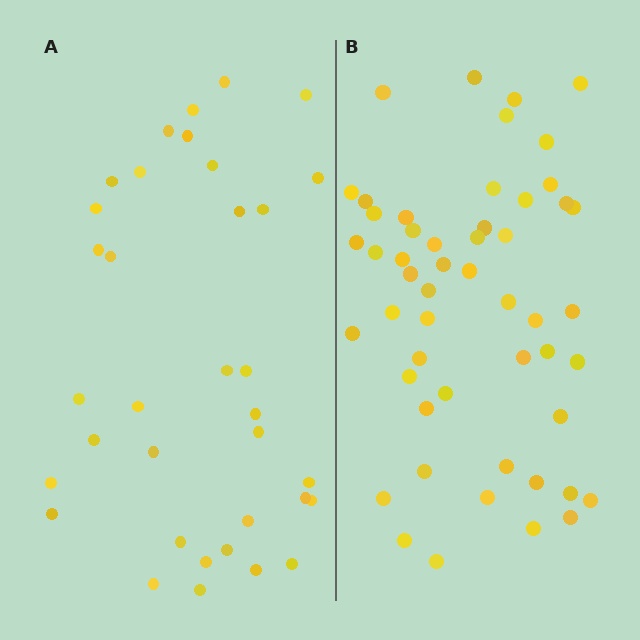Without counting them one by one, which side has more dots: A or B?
Region B (the right region) has more dots.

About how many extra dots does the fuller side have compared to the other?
Region B has approximately 15 more dots than region A.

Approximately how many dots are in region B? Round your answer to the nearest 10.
About 50 dots. (The exact count is 52, which rounds to 50.)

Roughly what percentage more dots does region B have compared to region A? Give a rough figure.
About 50% more.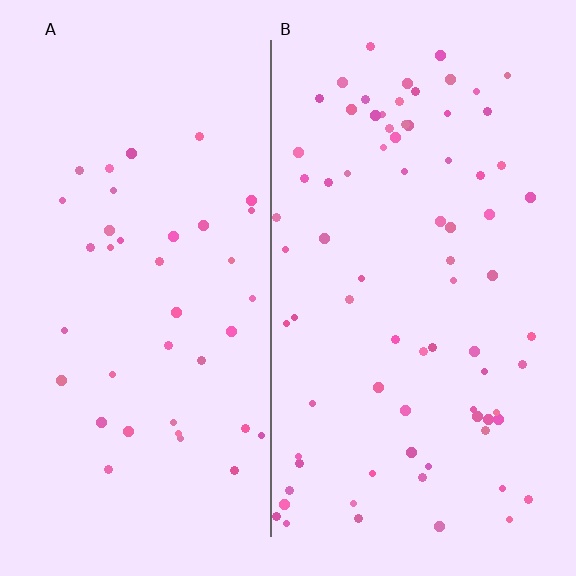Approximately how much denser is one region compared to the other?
Approximately 2.0× — region B over region A.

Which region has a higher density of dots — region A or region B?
B (the right).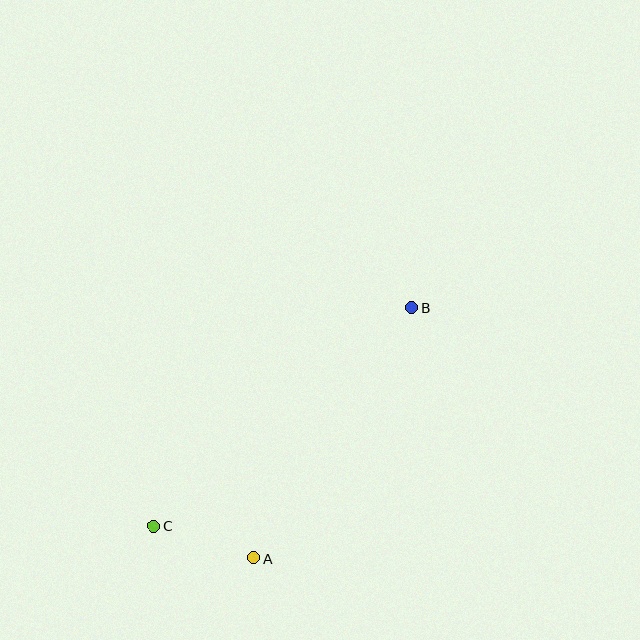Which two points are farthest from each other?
Points B and C are farthest from each other.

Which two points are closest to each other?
Points A and C are closest to each other.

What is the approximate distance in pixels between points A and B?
The distance between A and B is approximately 296 pixels.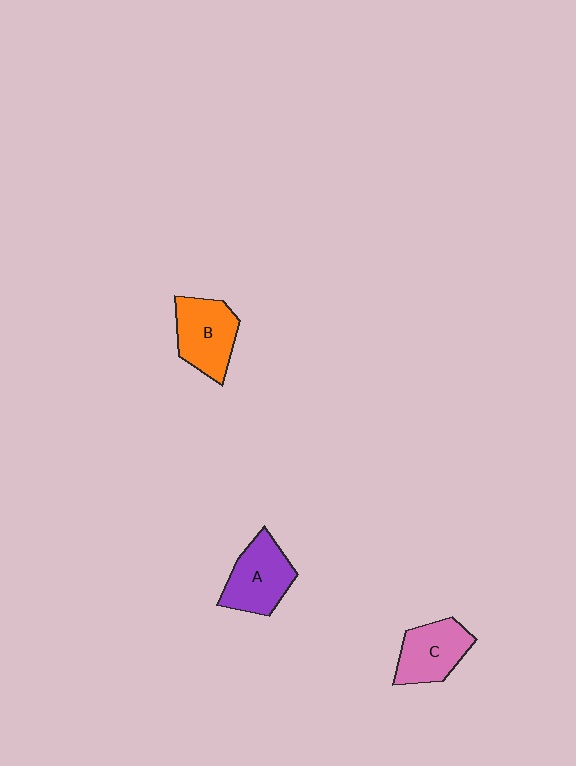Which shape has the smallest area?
Shape C (pink).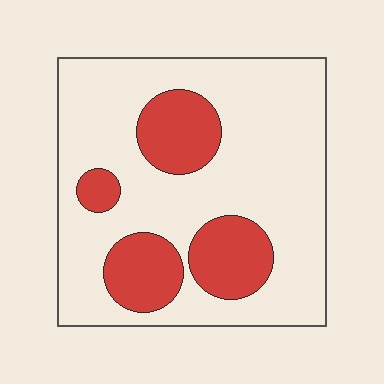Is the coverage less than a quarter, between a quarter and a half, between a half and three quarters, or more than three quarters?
Between a quarter and a half.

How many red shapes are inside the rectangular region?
4.